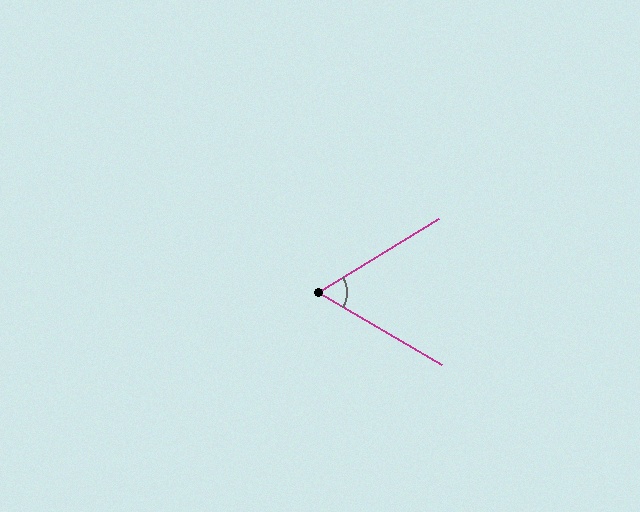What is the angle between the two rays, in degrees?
Approximately 61 degrees.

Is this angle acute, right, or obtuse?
It is acute.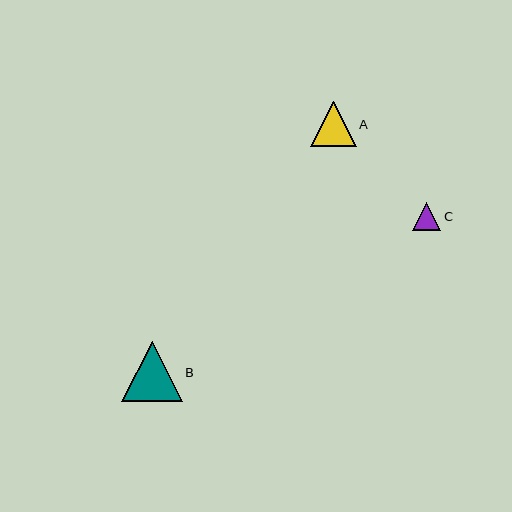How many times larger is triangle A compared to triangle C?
Triangle A is approximately 1.6 times the size of triangle C.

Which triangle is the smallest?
Triangle C is the smallest with a size of approximately 29 pixels.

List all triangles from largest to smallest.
From largest to smallest: B, A, C.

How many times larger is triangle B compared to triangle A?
Triangle B is approximately 1.3 times the size of triangle A.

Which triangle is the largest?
Triangle B is the largest with a size of approximately 60 pixels.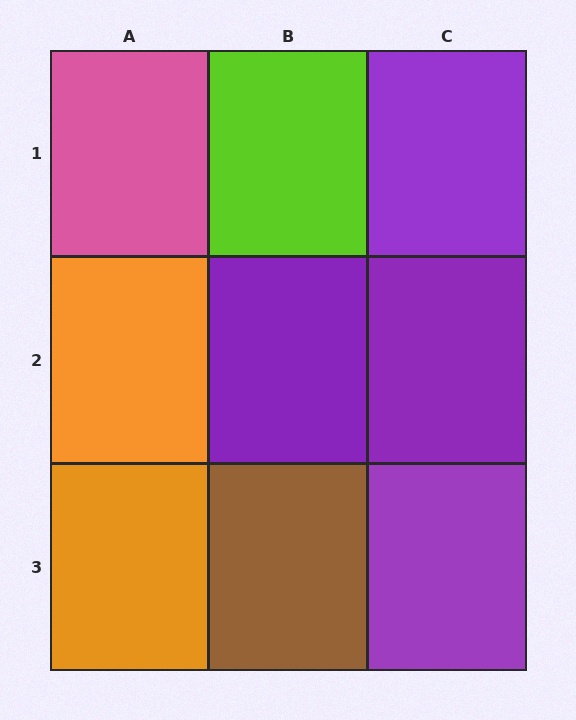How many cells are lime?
1 cell is lime.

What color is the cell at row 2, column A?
Orange.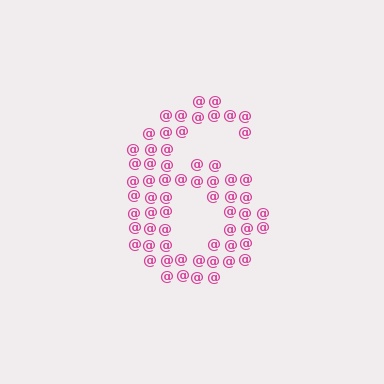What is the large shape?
The large shape is the digit 6.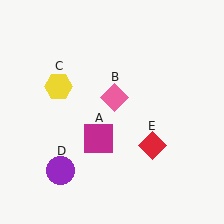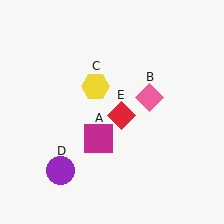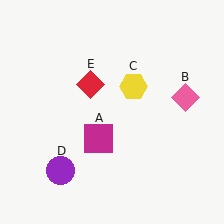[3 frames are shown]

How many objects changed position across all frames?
3 objects changed position: pink diamond (object B), yellow hexagon (object C), red diamond (object E).